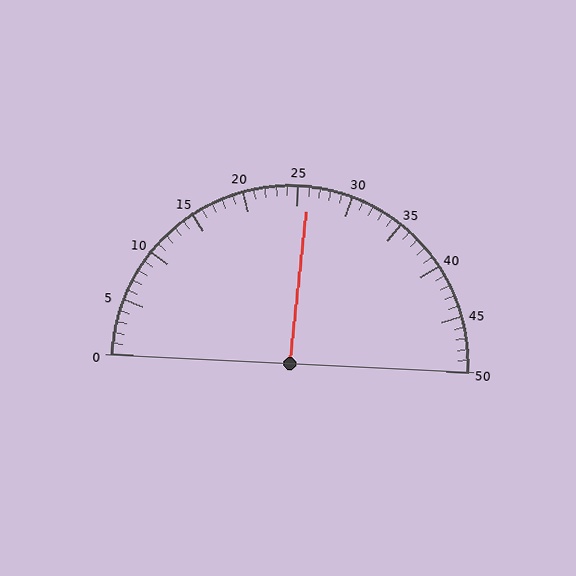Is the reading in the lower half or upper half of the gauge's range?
The reading is in the upper half of the range (0 to 50).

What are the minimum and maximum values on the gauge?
The gauge ranges from 0 to 50.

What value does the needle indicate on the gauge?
The needle indicates approximately 26.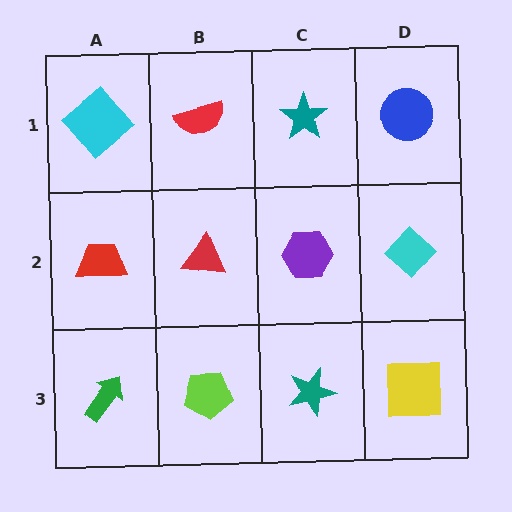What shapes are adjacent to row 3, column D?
A cyan diamond (row 2, column D), a teal star (row 3, column C).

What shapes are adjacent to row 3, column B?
A red triangle (row 2, column B), a green arrow (row 3, column A), a teal star (row 3, column C).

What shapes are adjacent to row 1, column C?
A purple hexagon (row 2, column C), a red semicircle (row 1, column B), a blue circle (row 1, column D).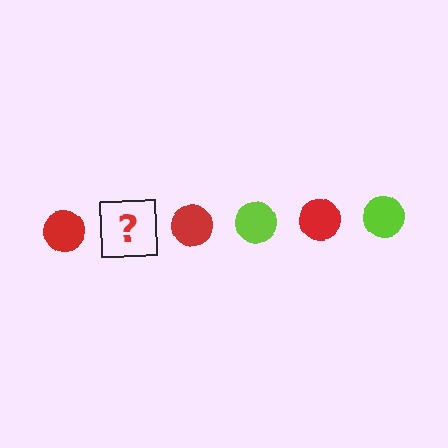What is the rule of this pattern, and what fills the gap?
The rule is that the pattern cycles through red, lime circles. The gap should be filled with a lime circle.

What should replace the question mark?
The question mark should be replaced with a lime circle.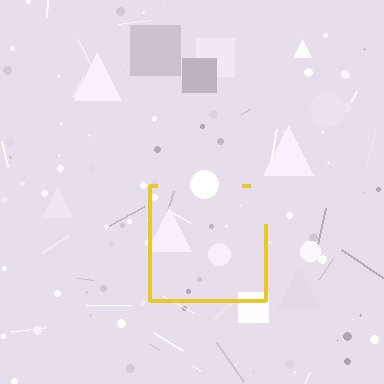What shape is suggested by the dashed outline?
The dashed outline suggests a square.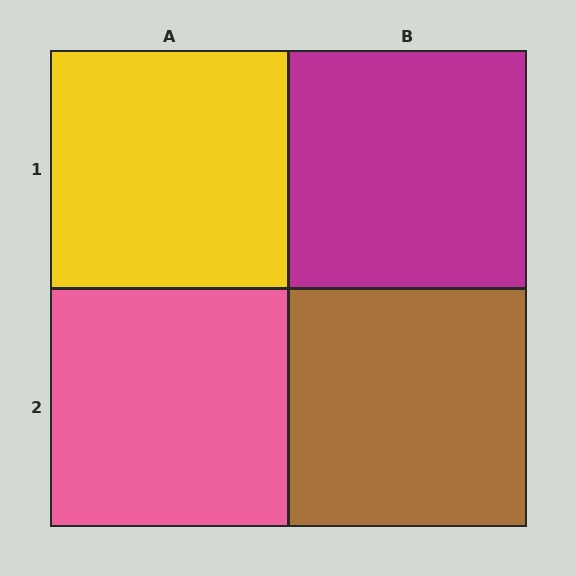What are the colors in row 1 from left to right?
Yellow, magenta.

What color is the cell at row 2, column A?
Pink.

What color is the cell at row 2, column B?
Brown.